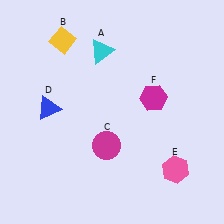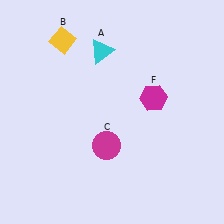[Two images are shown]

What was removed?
The pink hexagon (E), the blue triangle (D) were removed in Image 2.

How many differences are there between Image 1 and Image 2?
There are 2 differences between the two images.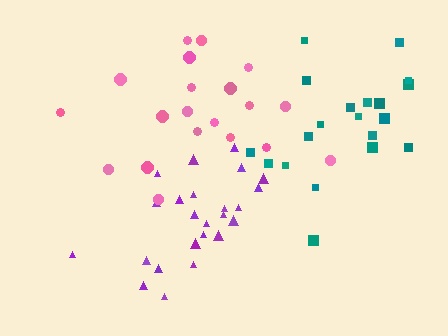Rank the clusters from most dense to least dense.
purple, teal, pink.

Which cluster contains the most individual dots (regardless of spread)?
Purple (24).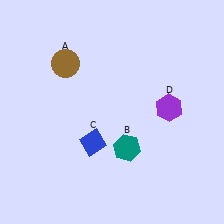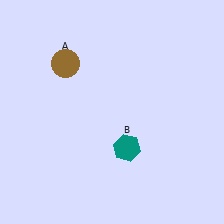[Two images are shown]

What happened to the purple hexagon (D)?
The purple hexagon (D) was removed in Image 2. It was in the top-right area of Image 1.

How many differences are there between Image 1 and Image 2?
There are 2 differences between the two images.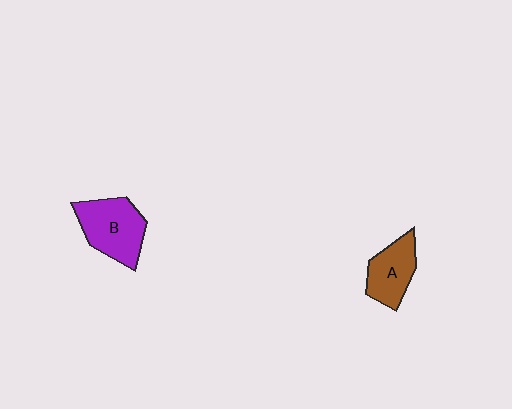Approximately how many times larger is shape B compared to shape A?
Approximately 1.3 times.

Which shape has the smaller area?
Shape A (brown).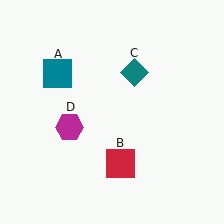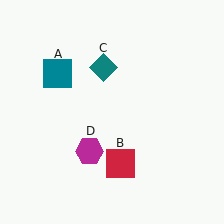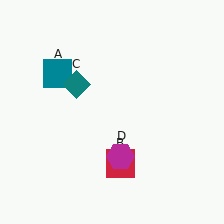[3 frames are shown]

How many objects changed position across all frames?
2 objects changed position: teal diamond (object C), magenta hexagon (object D).